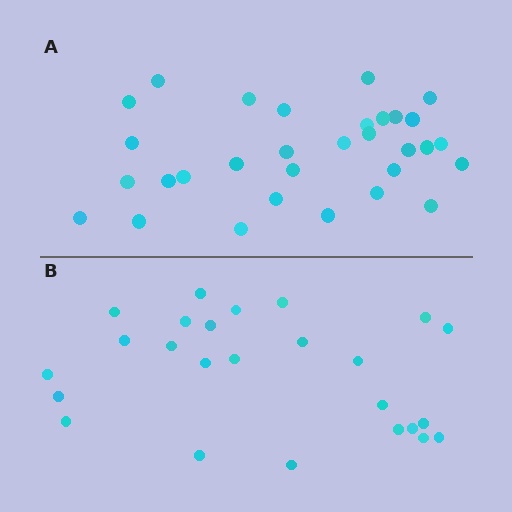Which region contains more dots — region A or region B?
Region A (the top region) has more dots.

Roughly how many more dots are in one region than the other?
Region A has about 6 more dots than region B.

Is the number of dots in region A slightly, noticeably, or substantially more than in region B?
Region A has only slightly more — the two regions are fairly close. The ratio is roughly 1.2 to 1.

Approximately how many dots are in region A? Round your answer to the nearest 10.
About 30 dots. (The exact count is 31, which rounds to 30.)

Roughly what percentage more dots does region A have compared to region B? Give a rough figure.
About 25% more.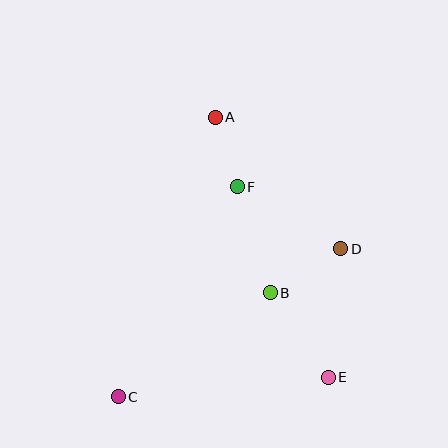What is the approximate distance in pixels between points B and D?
The distance between B and D is approximately 83 pixels.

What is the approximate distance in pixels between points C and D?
The distance between C and D is approximately 267 pixels.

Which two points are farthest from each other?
Points A and C are farthest from each other.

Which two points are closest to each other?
Points A and F are closest to each other.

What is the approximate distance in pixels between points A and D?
The distance between A and D is approximately 182 pixels.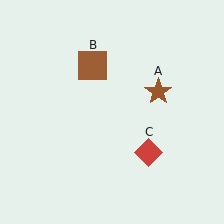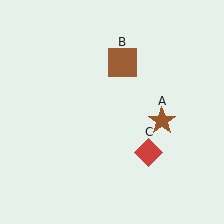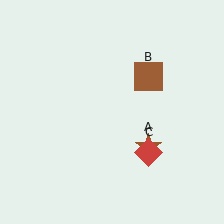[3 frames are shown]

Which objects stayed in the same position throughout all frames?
Red diamond (object C) remained stationary.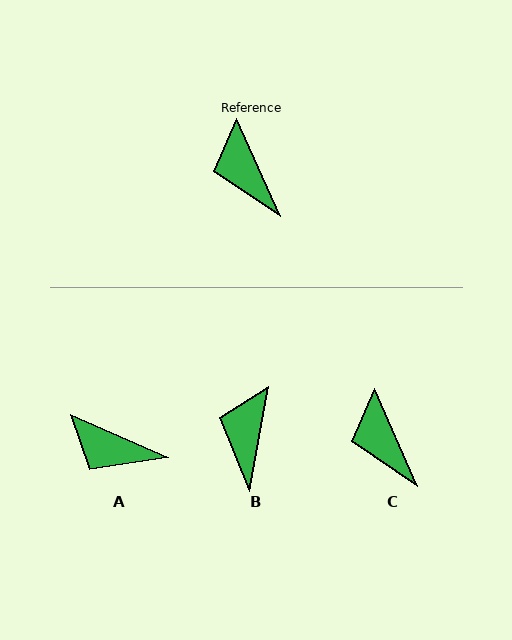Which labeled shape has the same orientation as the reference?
C.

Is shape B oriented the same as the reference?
No, it is off by about 34 degrees.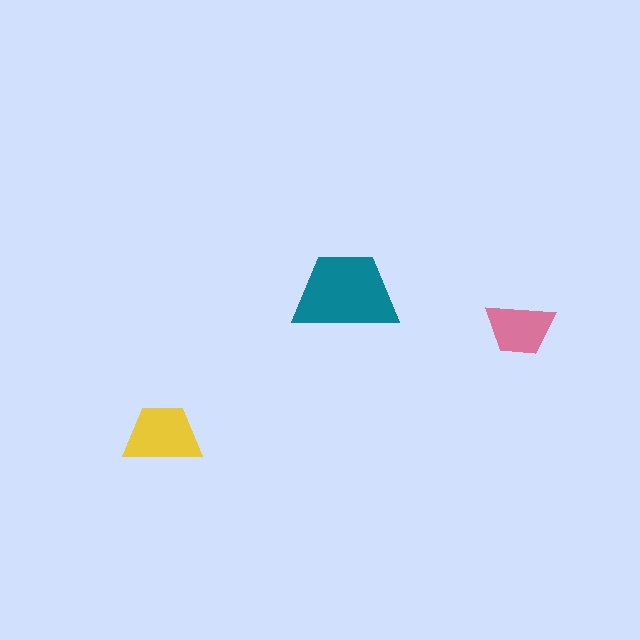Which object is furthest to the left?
The yellow trapezoid is leftmost.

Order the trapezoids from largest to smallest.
the teal one, the yellow one, the pink one.